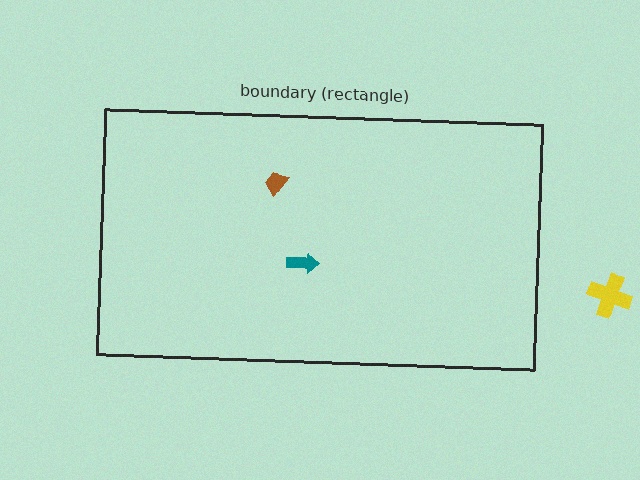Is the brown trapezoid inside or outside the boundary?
Inside.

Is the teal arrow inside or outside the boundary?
Inside.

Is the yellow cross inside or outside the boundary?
Outside.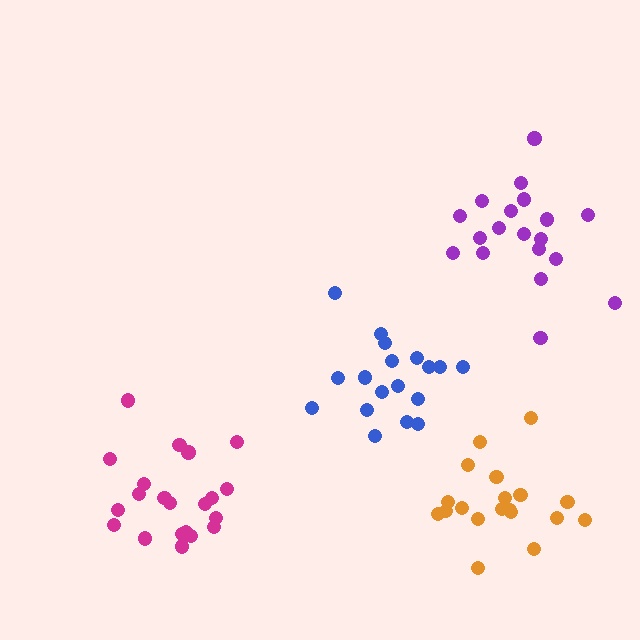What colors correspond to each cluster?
The clusters are colored: purple, blue, magenta, orange.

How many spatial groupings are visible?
There are 4 spatial groupings.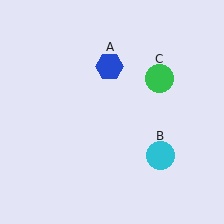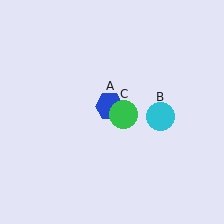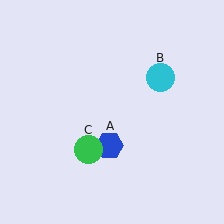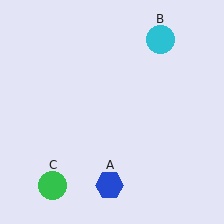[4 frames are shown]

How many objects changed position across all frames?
3 objects changed position: blue hexagon (object A), cyan circle (object B), green circle (object C).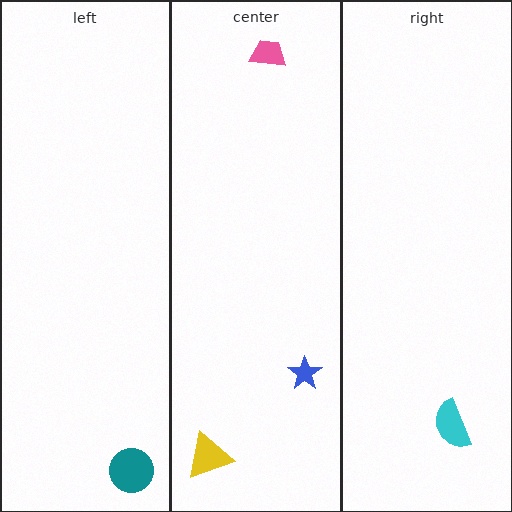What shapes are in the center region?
The yellow triangle, the pink trapezoid, the blue star.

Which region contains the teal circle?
The left region.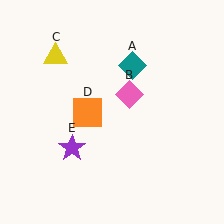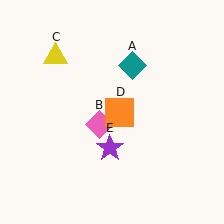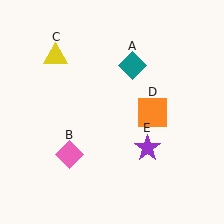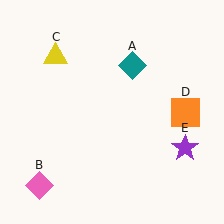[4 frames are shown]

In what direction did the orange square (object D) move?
The orange square (object D) moved right.